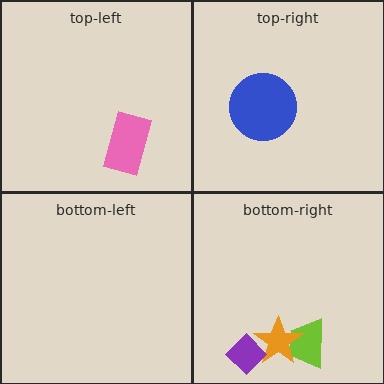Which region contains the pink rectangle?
The top-left region.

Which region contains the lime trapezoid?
The bottom-right region.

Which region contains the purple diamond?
The bottom-right region.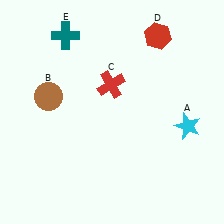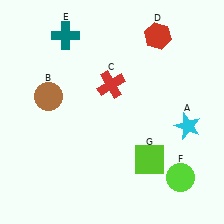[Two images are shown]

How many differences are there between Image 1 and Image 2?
There are 2 differences between the two images.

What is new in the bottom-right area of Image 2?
A lime circle (F) was added in the bottom-right area of Image 2.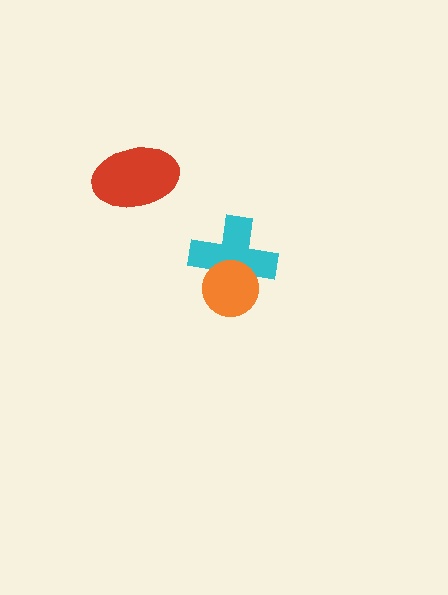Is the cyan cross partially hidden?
Yes, it is partially covered by another shape.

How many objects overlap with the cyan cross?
1 object overlaps with the cyan cross.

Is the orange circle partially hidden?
No, no other shape covers it.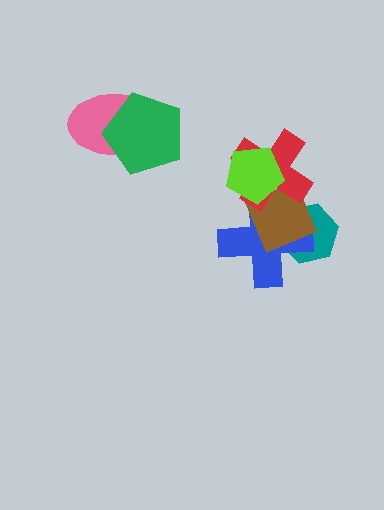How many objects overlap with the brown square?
4 objects overlap with the brown square.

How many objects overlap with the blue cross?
4 objects overlap with the blue cross.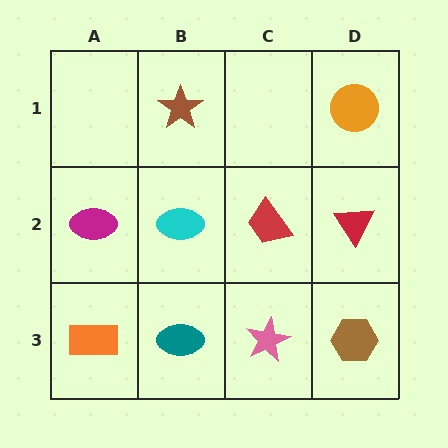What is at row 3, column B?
A teal ellipse.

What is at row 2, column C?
A red trapezoid.